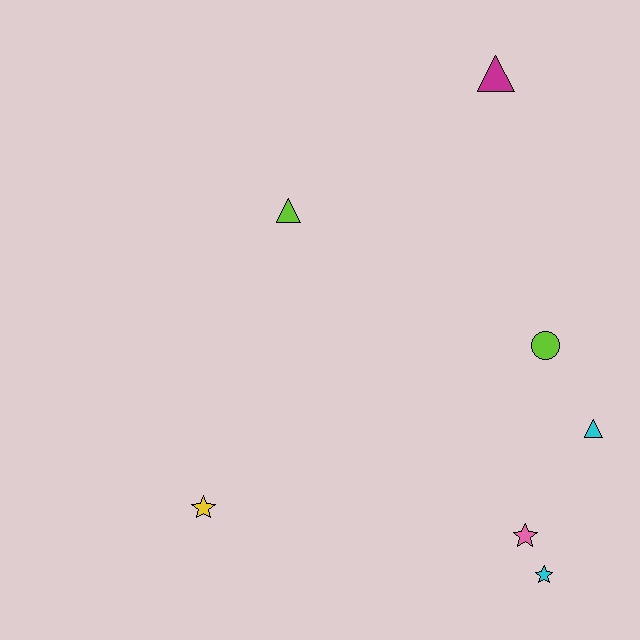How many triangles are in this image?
There are 3 triangles.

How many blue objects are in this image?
There are no blue objects.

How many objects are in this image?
There are 7 objects.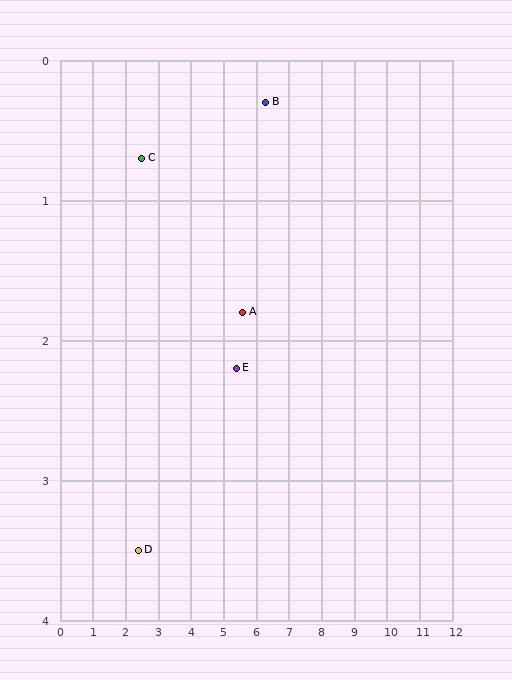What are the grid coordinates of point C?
Point C is at approximately (2.5, 0.7).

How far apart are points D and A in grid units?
Points D and A are about 3.6 grid units apart.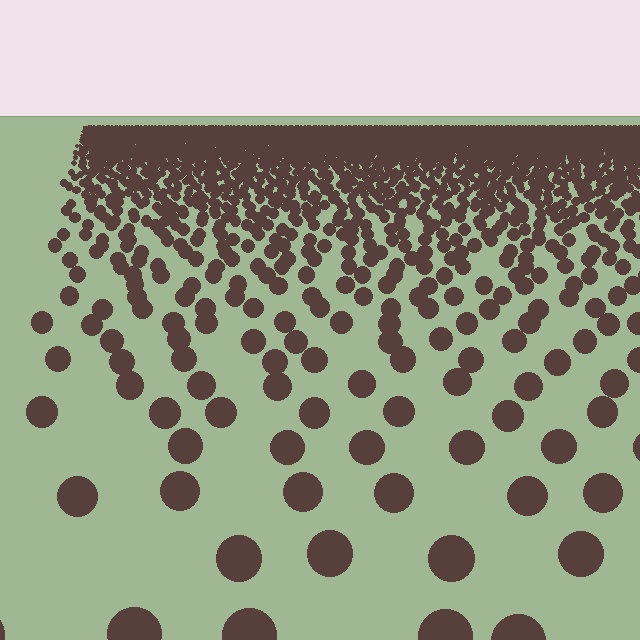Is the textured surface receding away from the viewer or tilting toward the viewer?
The surface is receding away from the viewer. Texture elements get smaller and denser toward the top.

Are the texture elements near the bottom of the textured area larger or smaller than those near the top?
Larger. Near the bottom, elements are closer to the viewer and appear at a bigger on-screen size.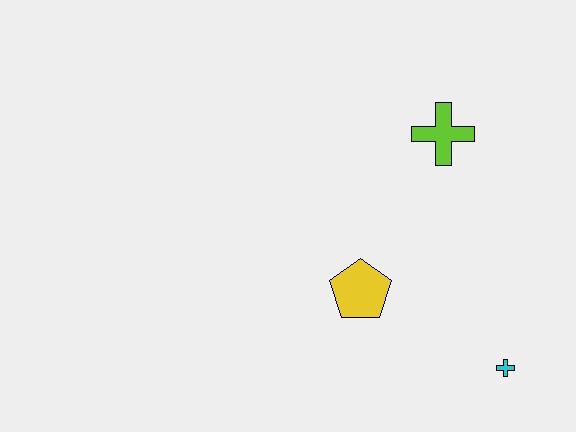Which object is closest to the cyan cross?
The yellow pentagon is closest to the cyan cross.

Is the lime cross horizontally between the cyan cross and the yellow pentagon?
Yes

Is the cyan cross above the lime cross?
No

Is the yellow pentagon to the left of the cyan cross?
Yes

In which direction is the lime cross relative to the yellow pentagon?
The lime cross is above the yellow pentagon.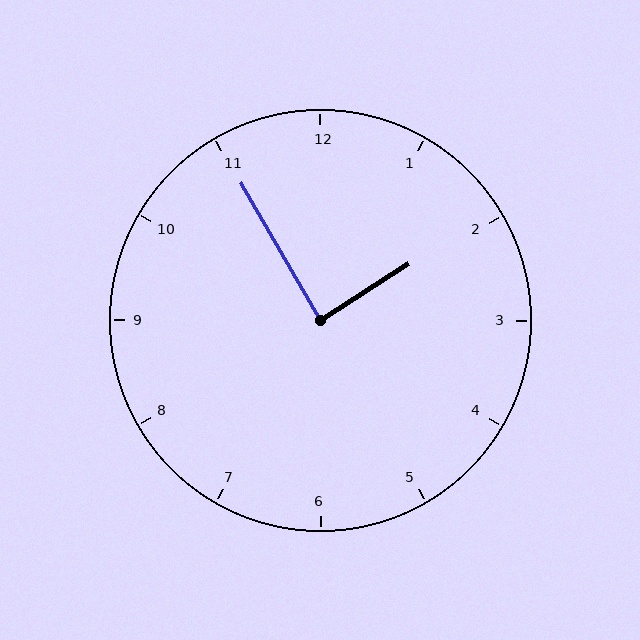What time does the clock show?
1:55.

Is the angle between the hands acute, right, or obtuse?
It is right.